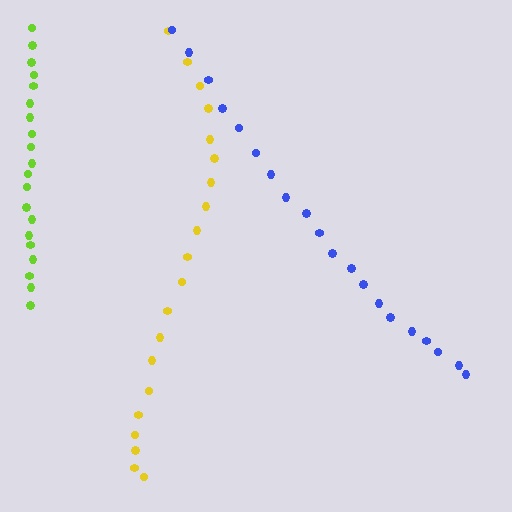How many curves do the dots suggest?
There are 3 distinct paths.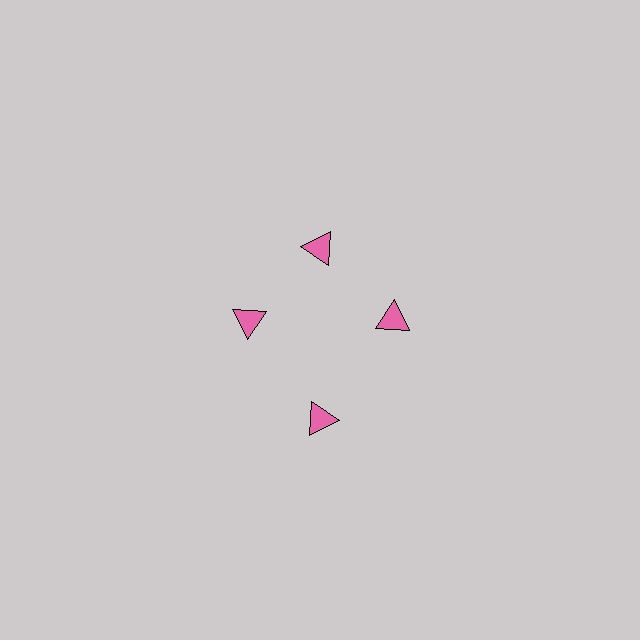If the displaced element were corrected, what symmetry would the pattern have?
It would have 4-fold rotational symmetry — the pattern would map onto itself every 90 degrees.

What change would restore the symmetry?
The symmetry would be restored by moving it inward, back onto the ring so that all 4 triangles sit at equal angles and equal distance from the center.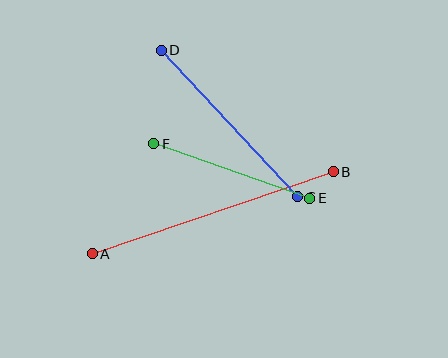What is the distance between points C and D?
The distance is approximately 200 pixels.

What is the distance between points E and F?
The distance is approximately 165 pixels.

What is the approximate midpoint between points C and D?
The midpoint is at approximately (229, 124) pixels.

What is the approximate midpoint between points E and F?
The midpoint is at approximately (232, 171) pixels.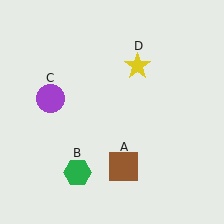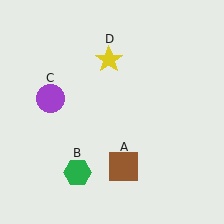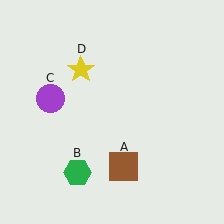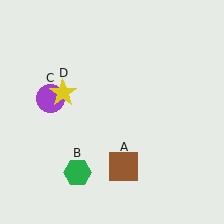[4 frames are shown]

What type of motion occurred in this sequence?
The yellow star (object D) rotated counterclockwise around the center of the scene.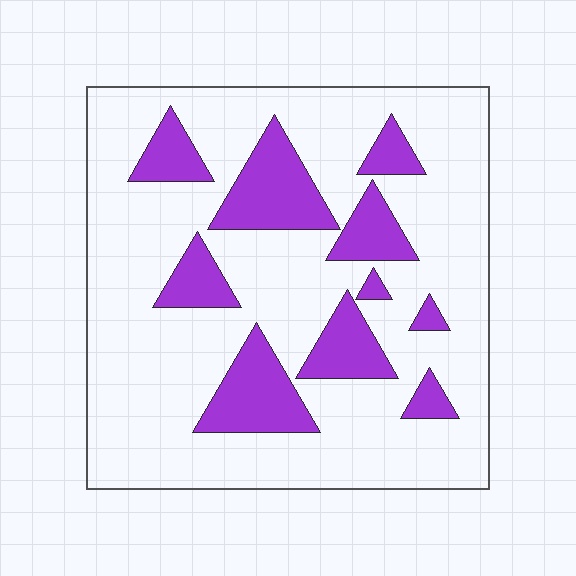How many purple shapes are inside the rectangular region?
10.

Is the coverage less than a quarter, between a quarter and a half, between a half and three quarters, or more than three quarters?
Less than a quarter.